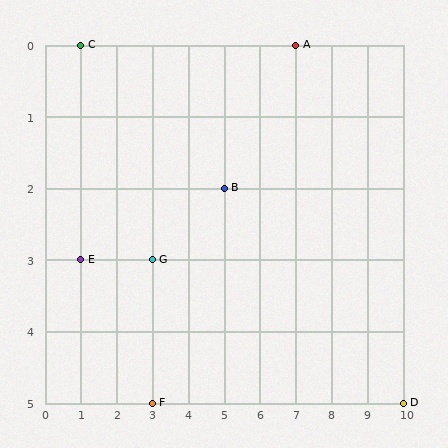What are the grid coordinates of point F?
Point F is at grid coordinates (3, 5).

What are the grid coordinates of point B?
Point B is at grid coordinates (5, 2).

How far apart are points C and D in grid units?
Points C and D are 9 columns and 5 rows apart (about 10.3 grid units diagonally).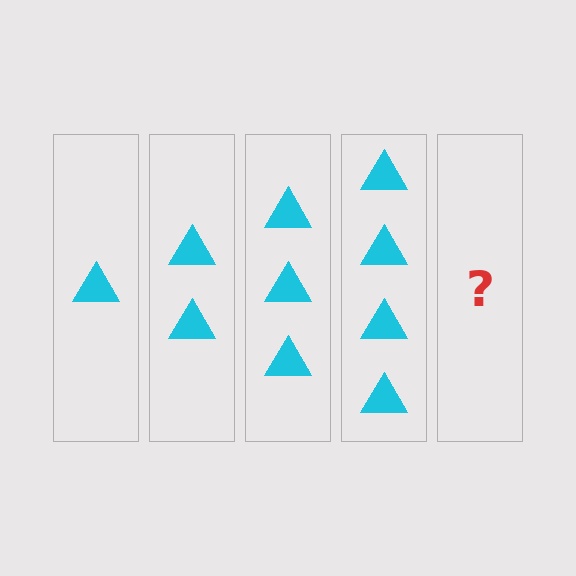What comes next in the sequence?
The next element should be 5 triangles.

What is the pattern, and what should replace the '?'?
The pattern is that each step adds one more triangle. The '?' should be 5 triangles.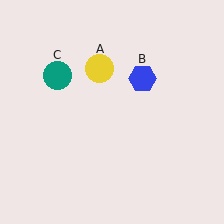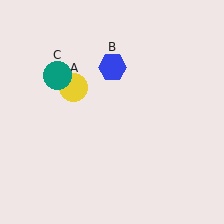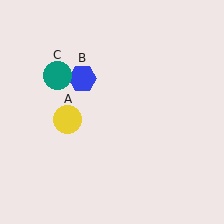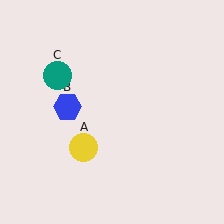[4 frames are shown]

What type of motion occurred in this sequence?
The yellow circle (object A), blue hexagon (object B) rotated counterclockwise around the center of the scene.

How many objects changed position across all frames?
2 objects changed position: yellow circle (object A), blue hexagon (object B).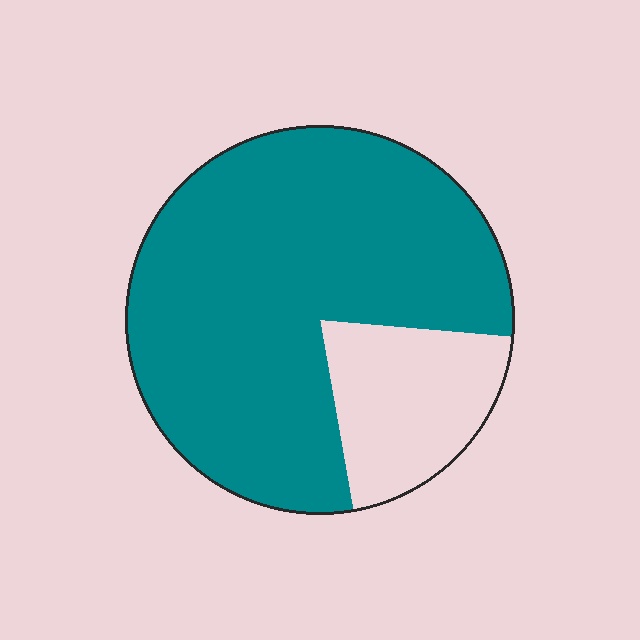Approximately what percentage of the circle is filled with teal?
Approximately 80%.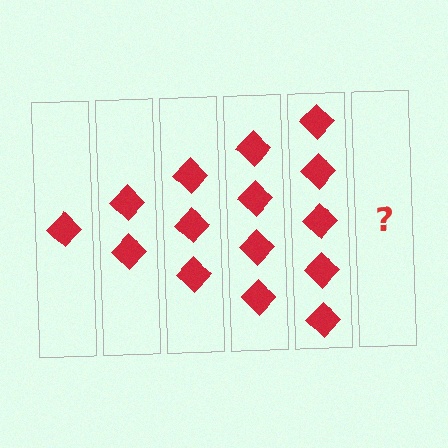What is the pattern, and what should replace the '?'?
The pattern is that each step adds one more diamond. The '?' should be 6 diamonds.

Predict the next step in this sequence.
The next step is 6 diamonds.